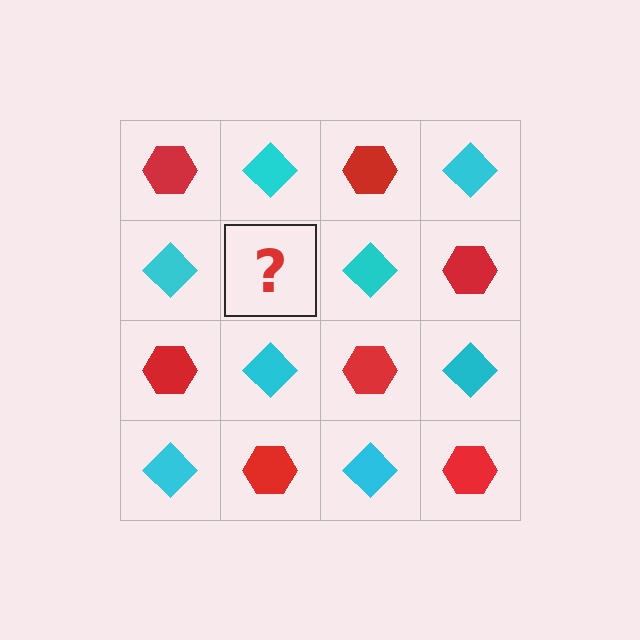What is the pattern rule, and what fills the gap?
The rule is that it alternates red hexagon and cyan diamond in a checkerboard pattern. The gap should be filled with a red hexagon.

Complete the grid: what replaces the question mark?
The question mark should be replaced with a red hexagon.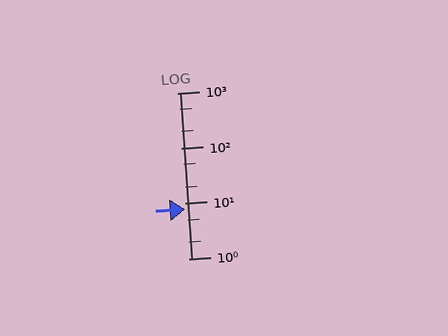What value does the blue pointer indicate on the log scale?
The pointer indicates approximately 7.9.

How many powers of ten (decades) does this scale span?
The scale spans 3 decades, from 1 to 1000.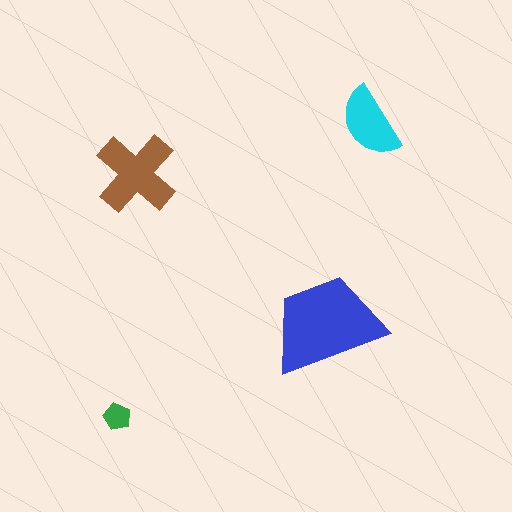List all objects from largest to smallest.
The blue trapezoid, the brown cross, the cyan semicircle, the green pentagon.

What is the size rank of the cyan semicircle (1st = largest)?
3rd.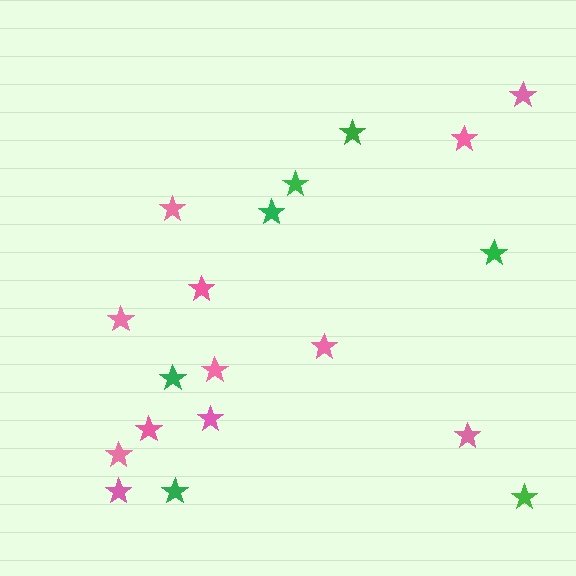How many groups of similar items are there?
There are 2 groups: one group of pink stars (12) and one group of green stars (7).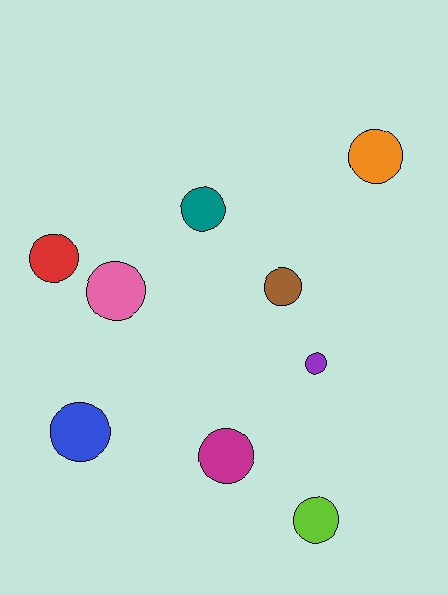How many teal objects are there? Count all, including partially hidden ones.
There is 1 teal object.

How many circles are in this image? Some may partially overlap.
There are 9 circles.